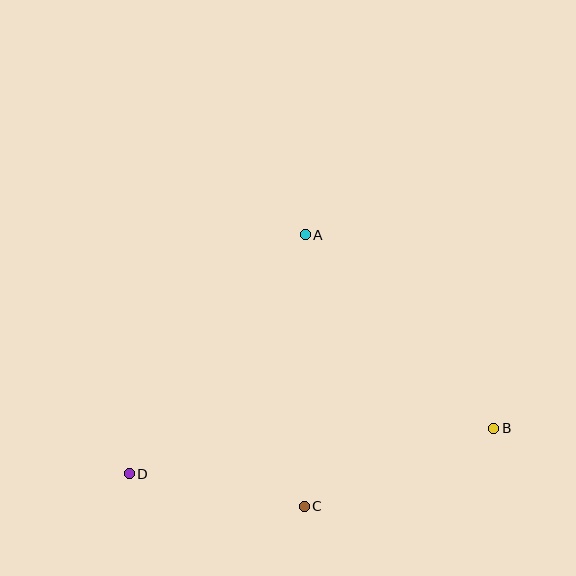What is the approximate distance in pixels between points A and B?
The distance between A and B is approximately 270 pixels.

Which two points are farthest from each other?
Points B and D are farthest from each other.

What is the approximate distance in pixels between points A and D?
The distance between A and D is approximately 297 pixels.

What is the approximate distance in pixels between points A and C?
The distance between A and C is approximately 271 pixels.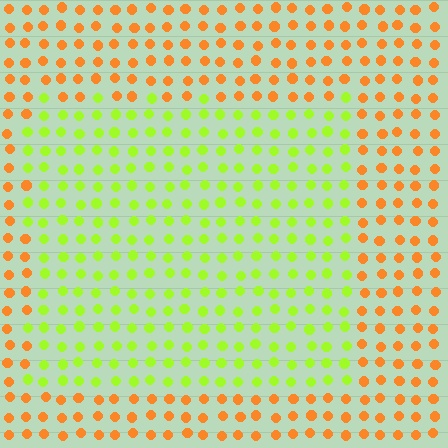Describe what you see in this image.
The image is filled with small orange elements in a uniform arrangement. A rectangle-shaped region is visible where the elements are tinted to a slightly different hue, forming a subtle color boundary.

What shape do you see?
I see a rectangle.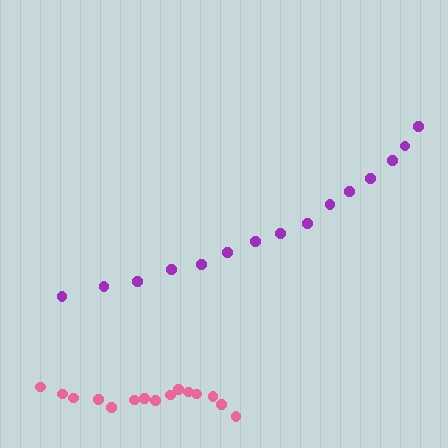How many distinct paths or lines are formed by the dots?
There are 2 distinct paths.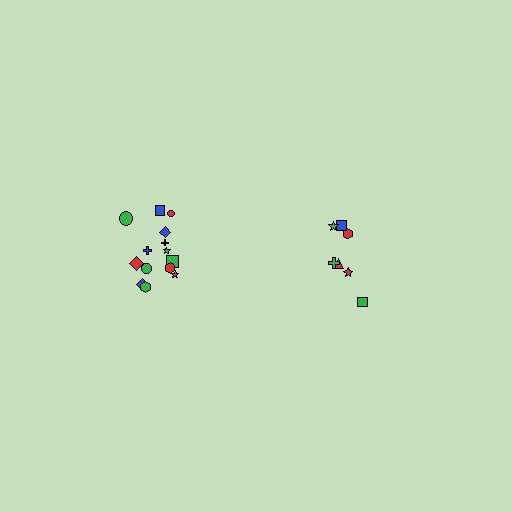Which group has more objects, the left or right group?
The left group.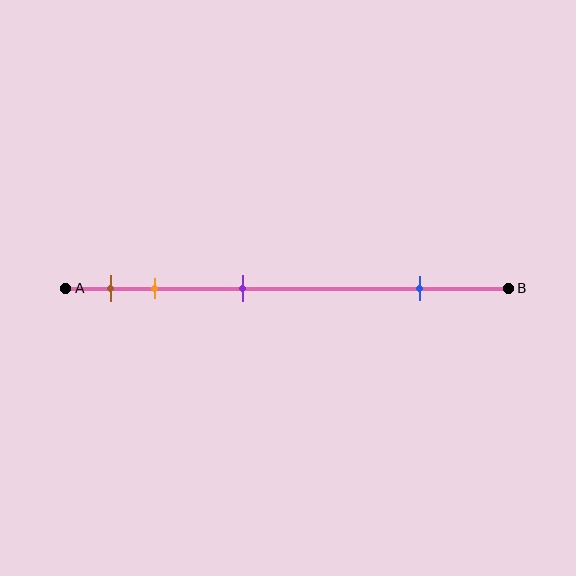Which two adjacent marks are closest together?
The brown and orange marks are the closest adjacent pair.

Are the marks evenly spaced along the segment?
No, the marks are not evenly spaced.